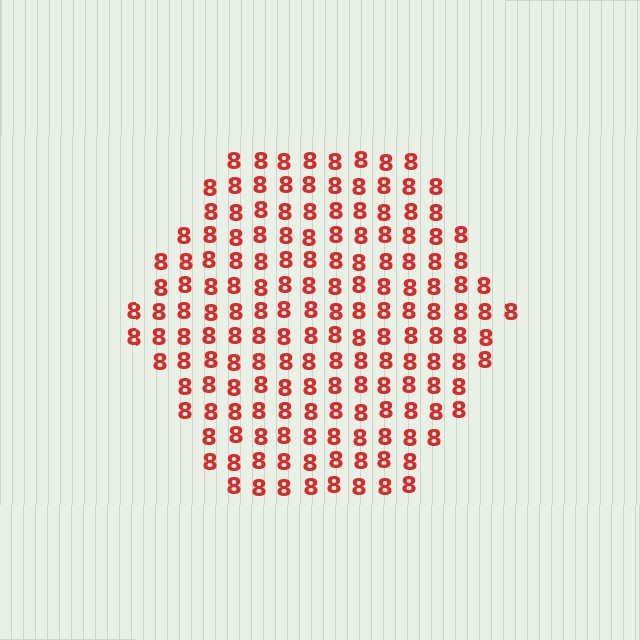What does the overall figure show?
The overall figure shows a hexagon.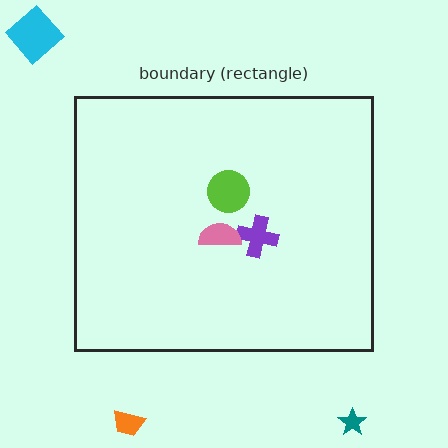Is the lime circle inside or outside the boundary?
Inside.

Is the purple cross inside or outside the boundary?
Inside.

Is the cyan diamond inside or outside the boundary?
Outside.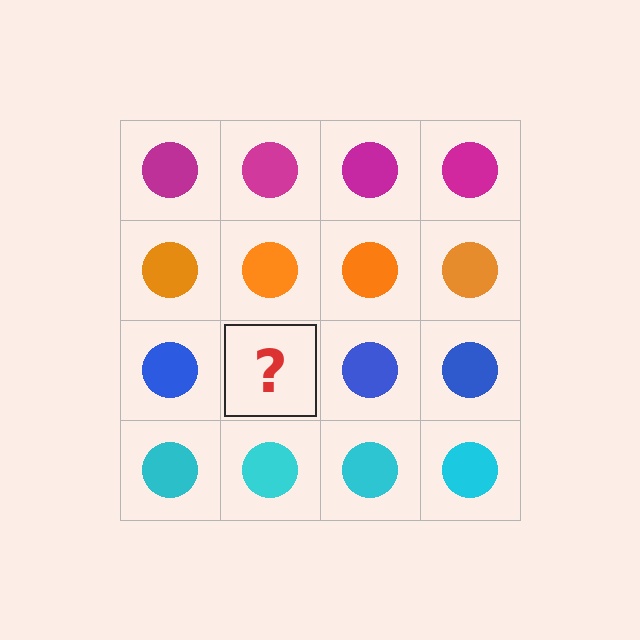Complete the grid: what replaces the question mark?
The question mark should be replaced with a blue circle.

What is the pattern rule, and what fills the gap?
The rule is that each row has a consistent color. The gap should be filled with a blue circle.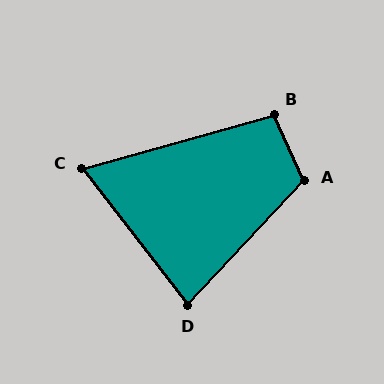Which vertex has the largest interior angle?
A, at approximately 112 degrees.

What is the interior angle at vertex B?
Approximately 99 degrees (obtuse).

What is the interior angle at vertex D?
Approximately 81 degrees (acute).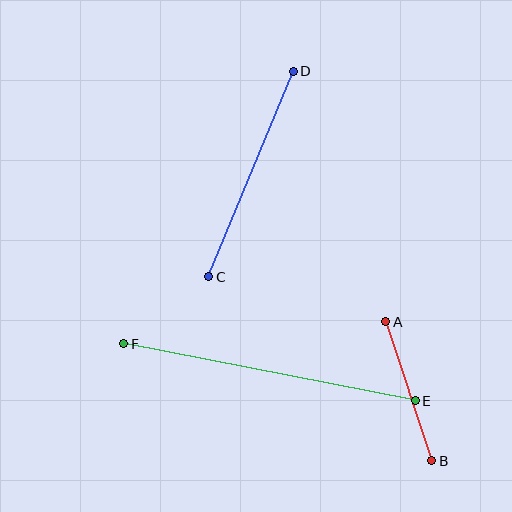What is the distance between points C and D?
The distance is approximately 222 pixels.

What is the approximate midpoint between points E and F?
The midpoint is at approximately (269, 372) pixels.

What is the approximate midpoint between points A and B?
The midpoint is at approximately (409, 391) pixels.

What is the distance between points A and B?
The distance is approximately 146 pixels.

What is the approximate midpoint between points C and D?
The midpoint is at approximately (251, 174) pixels.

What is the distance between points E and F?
The distance is approximately 297 pixels.